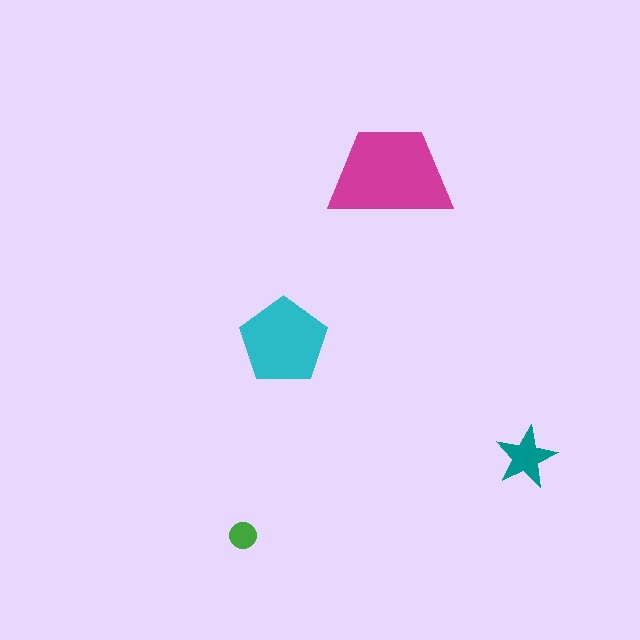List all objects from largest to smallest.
The magenta trapezoid, the cyan pentagon, the teal star, the green circle.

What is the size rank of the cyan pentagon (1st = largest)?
2nd.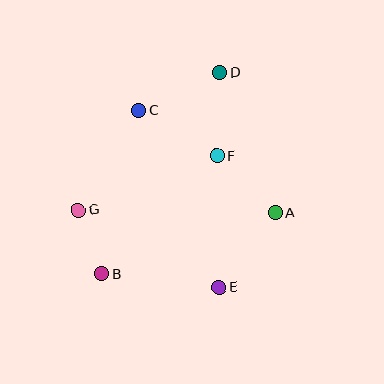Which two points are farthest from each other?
Points B and D are farthest from each other.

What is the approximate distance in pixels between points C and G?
The distance between C and G is approximately 117 pixels.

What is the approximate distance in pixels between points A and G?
The distance between A and G is approximately 197 pixels.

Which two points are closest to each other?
Points B and G are closest to each other.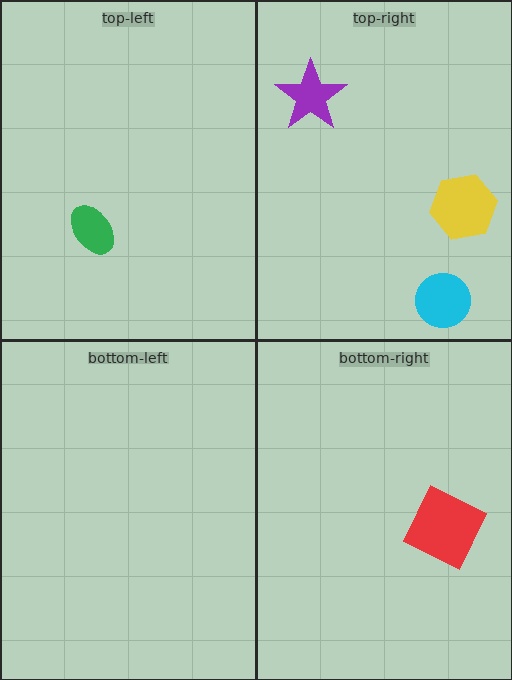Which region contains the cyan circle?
The top-right region.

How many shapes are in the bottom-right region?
1.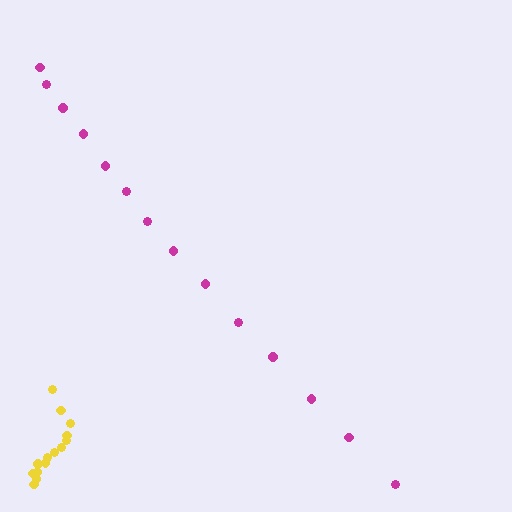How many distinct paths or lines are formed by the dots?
There are 2 distinct paths.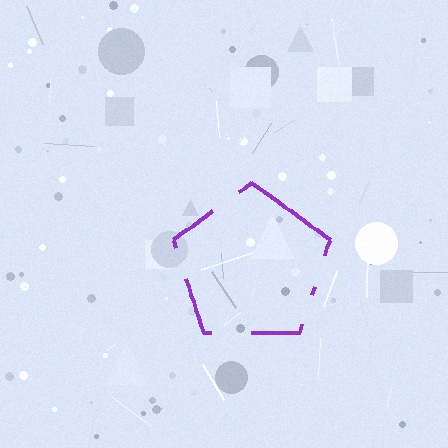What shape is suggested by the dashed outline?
The dashed outline suggests a pentagon.